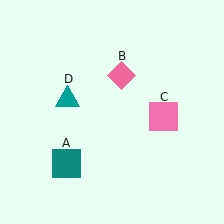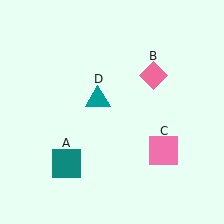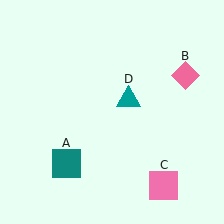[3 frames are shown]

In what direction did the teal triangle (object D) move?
The teal triangle (object D) moved right.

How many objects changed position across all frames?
3 objects changed position: pink diamond (object B), pink square (object C), teal triangle (object D).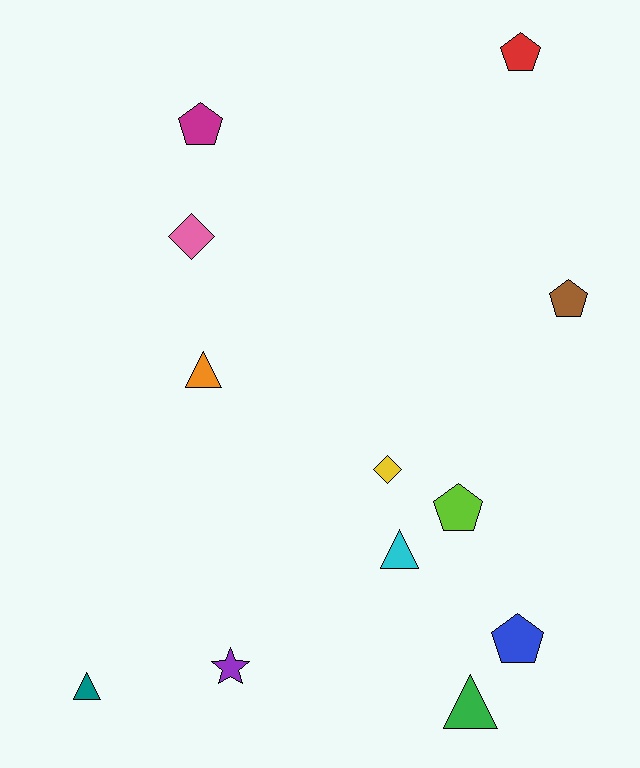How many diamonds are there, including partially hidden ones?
There are 2 diamonds.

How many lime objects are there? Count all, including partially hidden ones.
There is 1 lime object.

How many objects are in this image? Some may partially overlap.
There are 12 objects.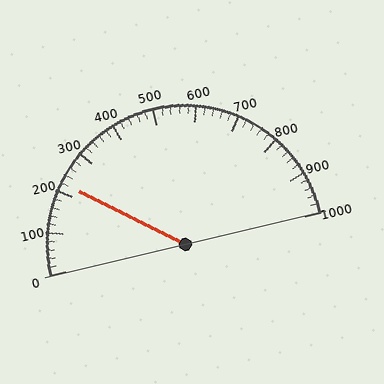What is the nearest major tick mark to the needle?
The nearest major tick mark is 200.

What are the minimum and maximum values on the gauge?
The gauge ranges from 0 to 1000.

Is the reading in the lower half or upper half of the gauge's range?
The reading is in the lower half of the range (0 to 1000).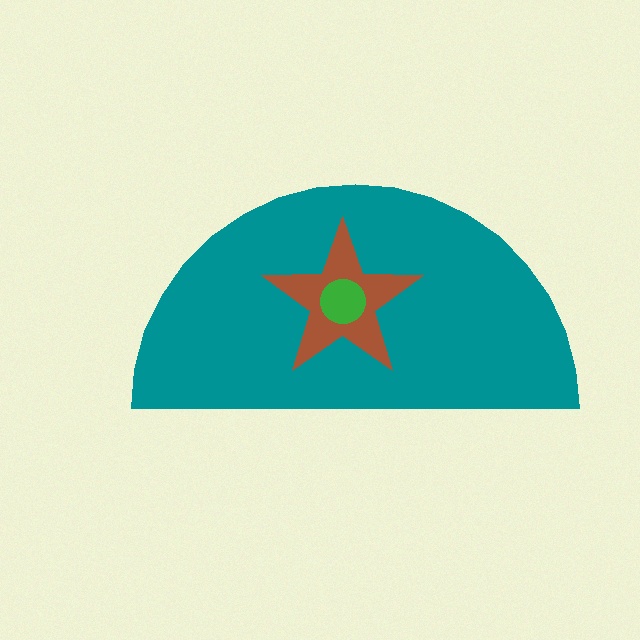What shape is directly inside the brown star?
The green circle.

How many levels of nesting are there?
3.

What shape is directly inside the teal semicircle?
The brown star.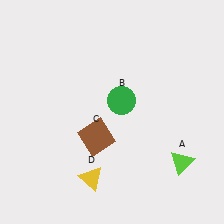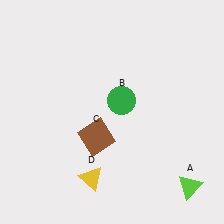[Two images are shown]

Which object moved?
The lime triangle (A) moved down.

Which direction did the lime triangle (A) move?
The lime triangle (A) moved down.